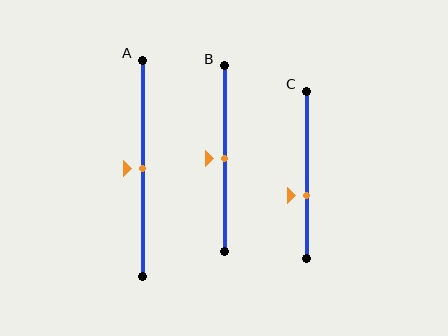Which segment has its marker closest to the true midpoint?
Segment A has its marker closest to the true midpoint.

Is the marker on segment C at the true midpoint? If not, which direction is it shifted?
No, the marker on segment C is shifted downward by about 12% of the segment length.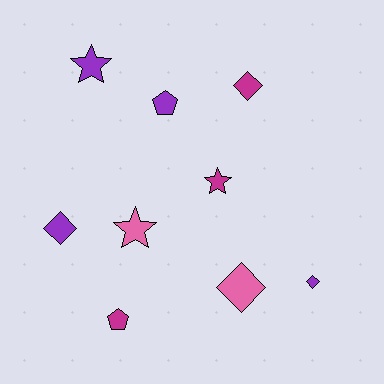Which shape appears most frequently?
Diamond, with 4 objects.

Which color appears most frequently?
Purple, with 4 objects.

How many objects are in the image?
There are 9 objects.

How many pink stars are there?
There is 1 pink star.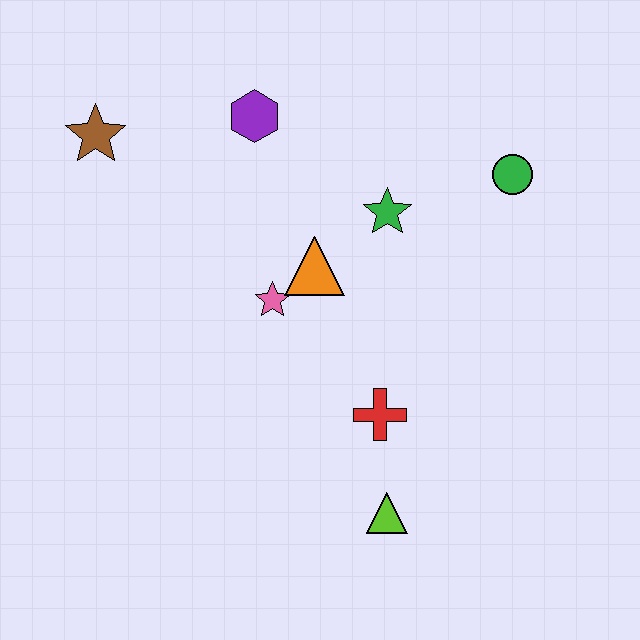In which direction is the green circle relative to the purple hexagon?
The green circle is to the right of the purple hexagon.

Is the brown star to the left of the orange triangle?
Yes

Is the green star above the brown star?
No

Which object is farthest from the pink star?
The green circle is farthest from the pink star.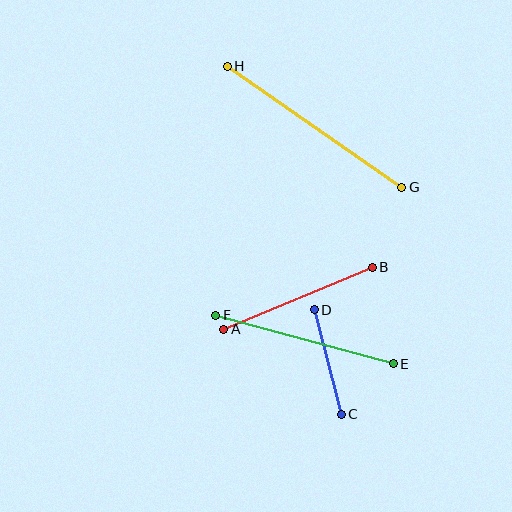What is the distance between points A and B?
The distance is approximately 161 pixels.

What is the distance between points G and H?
The distance is approximately 212 pixels.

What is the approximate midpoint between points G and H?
The midpoint is at approximately (314, 127) pixels.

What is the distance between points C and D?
The distance is approximately 108 pixels.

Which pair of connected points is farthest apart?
Points G and H are farthest apart.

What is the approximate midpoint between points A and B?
The midpoint is at approximately (298, 298) pixels.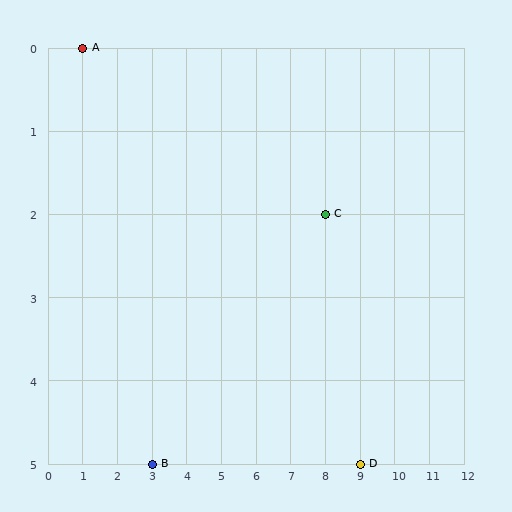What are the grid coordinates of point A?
Point A is at grid coordinates (1, 0).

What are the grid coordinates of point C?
Point C is at grid coordinates (8, 2).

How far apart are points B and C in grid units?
Points B and C are 5 columns and 3 rows apart (about 5.8 grid units diagonally).